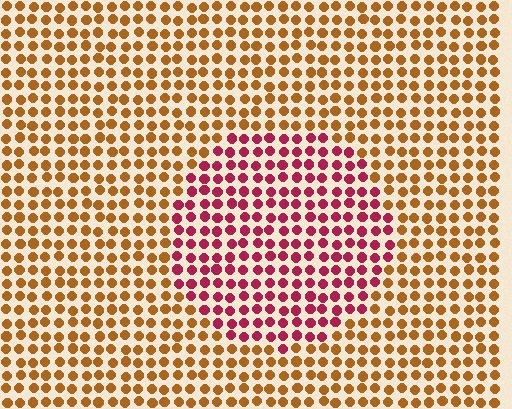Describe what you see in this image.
The image is filled with small brown elements in a uniform arrangement. A circle-shaped region is visible where the elements are tinted to a slightly different hue, forming a subtle color boundary.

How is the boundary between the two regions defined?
The boundary is defined purely by a slight shift in hue (about 51 degrees). Spacing, size, and orientation are identical on both sides.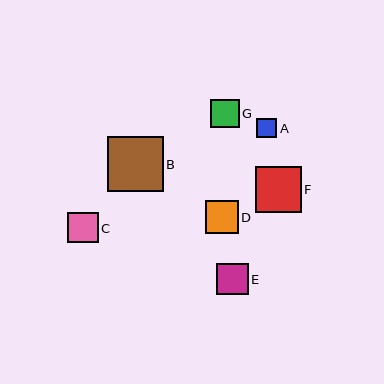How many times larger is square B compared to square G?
Square B is approximately 1.9 times the size of square G.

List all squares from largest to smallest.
From largest to smallest: B, F, D, E, C, G, A.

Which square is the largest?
Square B is the largest with a size of approximately 55 pixels.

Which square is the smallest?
Square A is the smallest with a size of approximately 20 pixels.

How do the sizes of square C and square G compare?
Square C and square G are approximately the same size.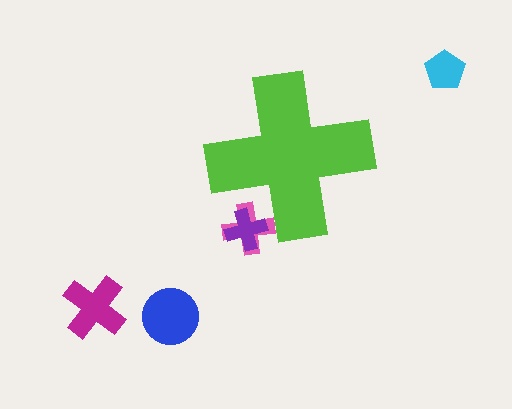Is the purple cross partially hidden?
Yes, the purple cross is partially hidden behind the lime cross.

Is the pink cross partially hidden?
Yes, the pink cross is partially hidden behind the lime cross.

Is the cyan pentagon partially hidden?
No, the cyan pentagon is fully visible.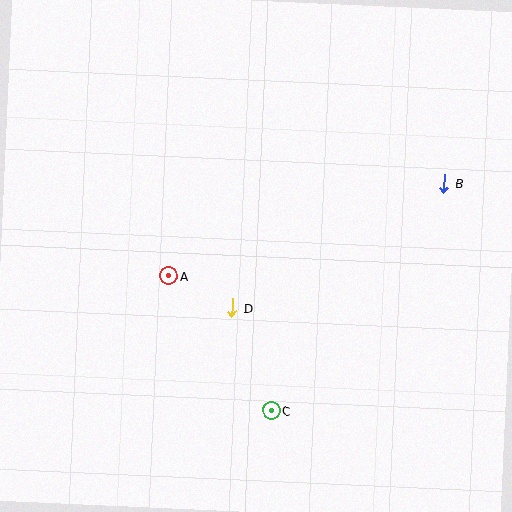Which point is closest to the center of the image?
Point D at (232, 308) is closest to the center.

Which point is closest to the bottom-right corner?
Point C is closest to the bottom-right corner.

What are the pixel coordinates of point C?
Point C is at (271, 411).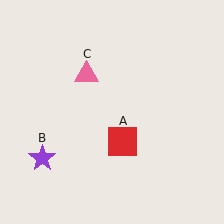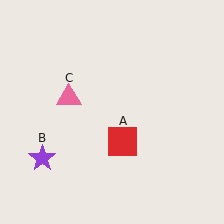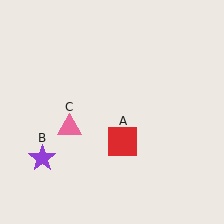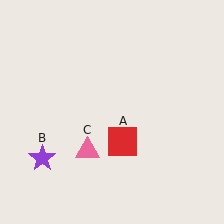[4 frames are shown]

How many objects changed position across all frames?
1 object changed position: pink triangle (object C).